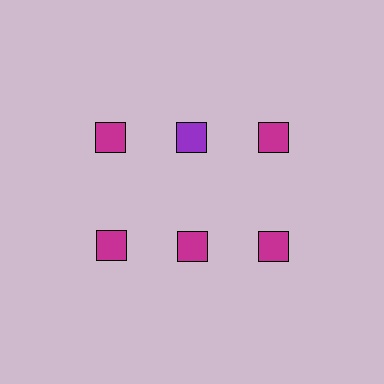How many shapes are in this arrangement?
There are 6 shapes arranged in a grid pattern.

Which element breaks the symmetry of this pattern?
The purple square in the top row, second from left column breaks the symmetry. All other shapes are magenta squares.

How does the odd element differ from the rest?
It has a different color: purple instead of magenta.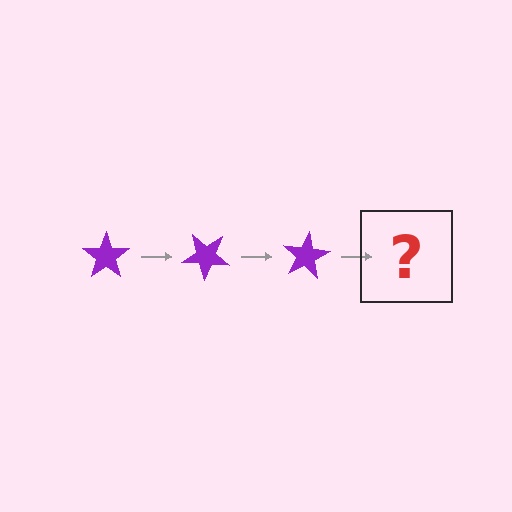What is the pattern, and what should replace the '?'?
The pattern is that the star rotates 40 degrees each step. The '?' should be a purple star rotated 120 degrees.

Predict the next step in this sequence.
The next step is a purple star rotated 120 degrees.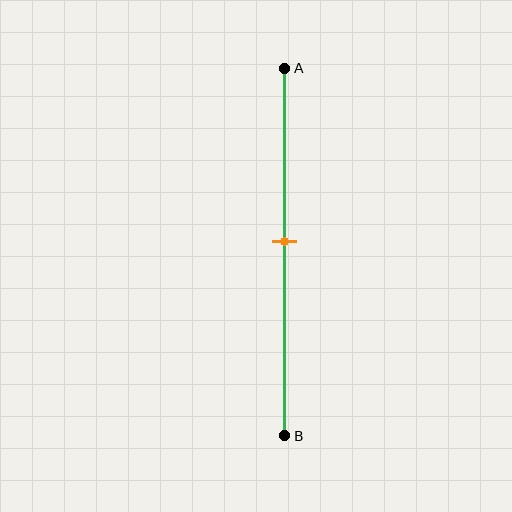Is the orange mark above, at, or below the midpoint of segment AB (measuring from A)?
The orange mark is approximately at the midpoint of segment AB.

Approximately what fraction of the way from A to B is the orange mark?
The orange mark is approximately 45% of the way from A to B.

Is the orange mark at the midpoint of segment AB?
Yes, the mark is approximately at the midpoint.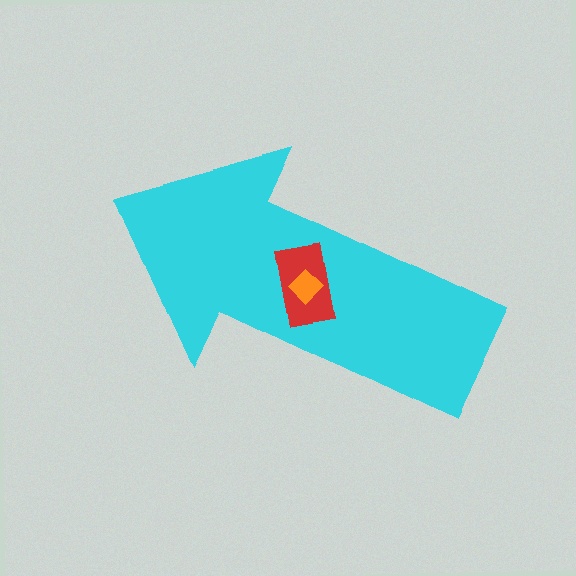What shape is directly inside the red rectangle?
The orange diamond.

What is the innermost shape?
The orange diamond.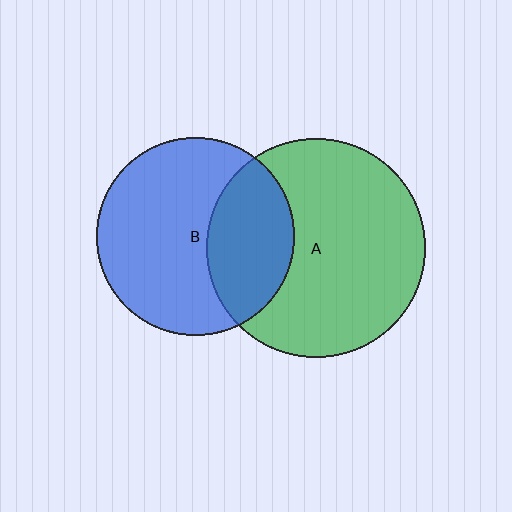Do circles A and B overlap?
Yes.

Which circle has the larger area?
Circle A (green).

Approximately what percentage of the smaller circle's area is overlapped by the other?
Approximately 35%.